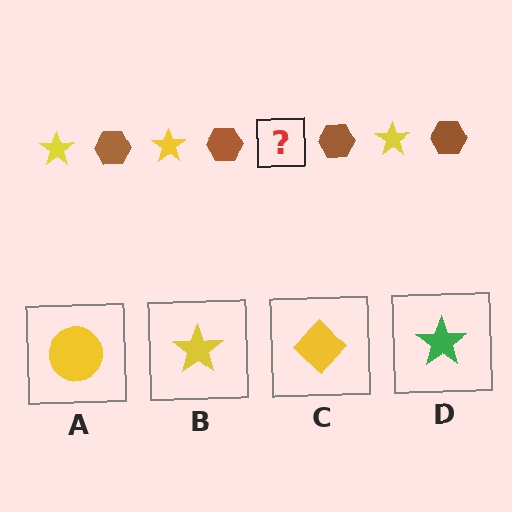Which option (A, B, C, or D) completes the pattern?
B.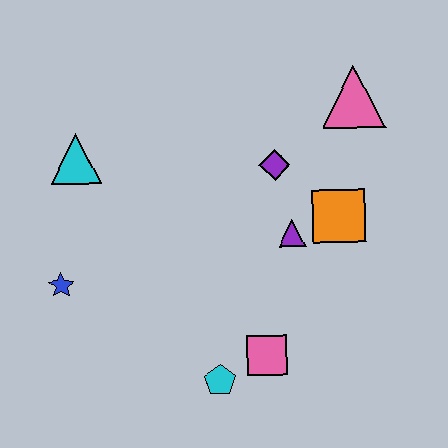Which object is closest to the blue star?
The cyan triangle is closest to the blue star.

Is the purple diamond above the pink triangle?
No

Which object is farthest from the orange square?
The blue star is farthest from the orange square.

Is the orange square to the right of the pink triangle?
No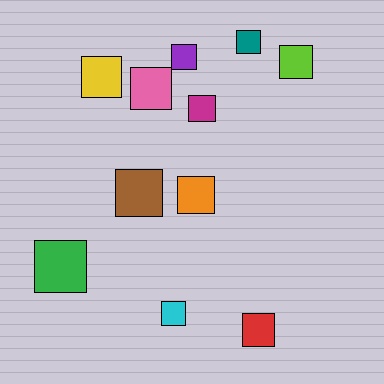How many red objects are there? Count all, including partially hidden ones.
There is 1 red object.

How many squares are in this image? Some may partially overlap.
There are 11 squares.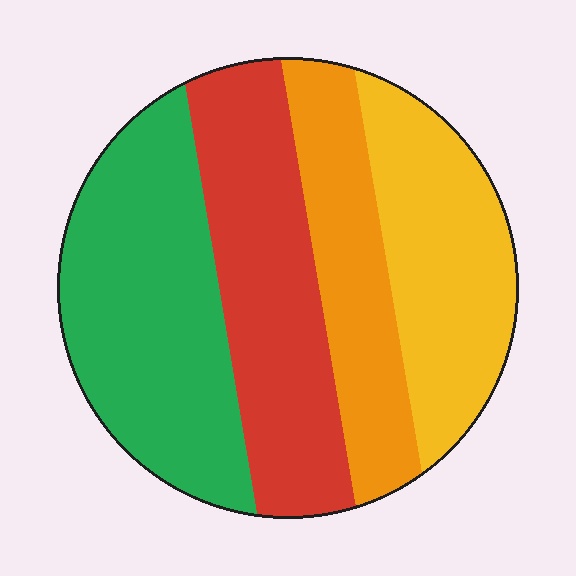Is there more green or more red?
Green.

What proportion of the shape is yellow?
Yellow covers 23% of the shape.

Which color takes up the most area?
Green, at roughly 30%.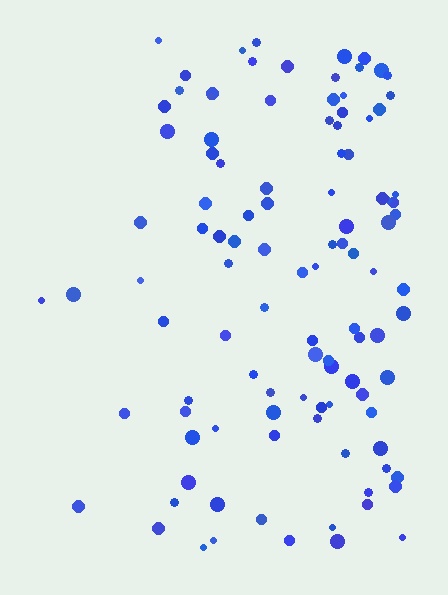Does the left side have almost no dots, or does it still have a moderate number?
Still a moderate number, just noticeably fewer than the right.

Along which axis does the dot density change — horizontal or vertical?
Horizontal.